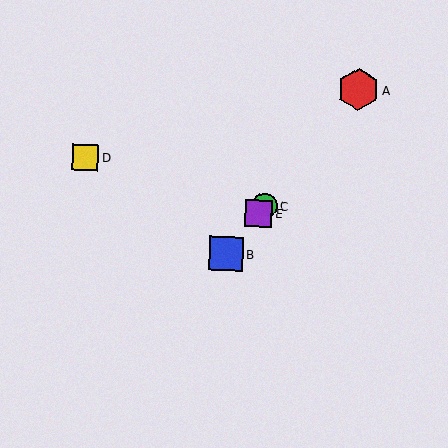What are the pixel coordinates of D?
Object D is at (85, 157).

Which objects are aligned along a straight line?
Objects A, B, C, E are aligned along a straight line.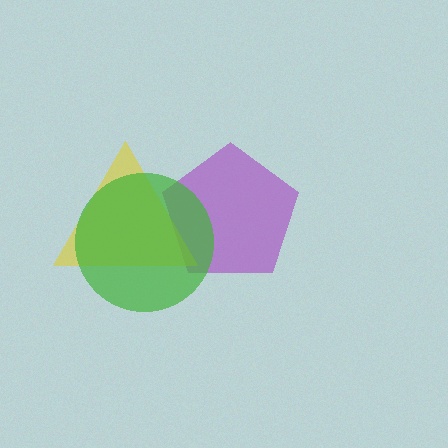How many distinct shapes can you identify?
There are 3 distinct shapes: a purple pentagon, a yellow triangle, a green circle.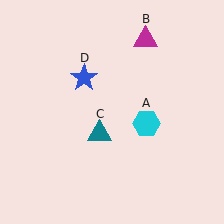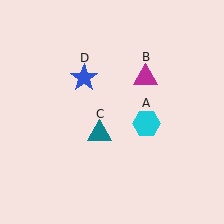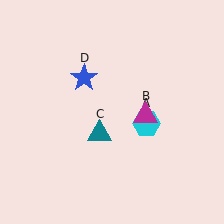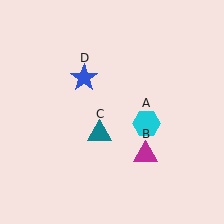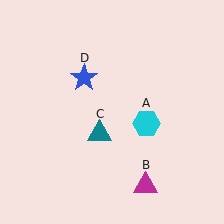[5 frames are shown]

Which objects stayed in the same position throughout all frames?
Cyan hexagon (object A) and teal triangle (object C) and blue star (object D) remained stationary.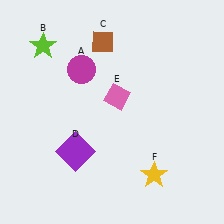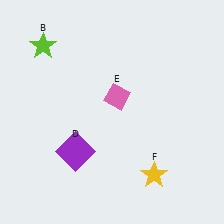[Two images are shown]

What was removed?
The magenta circle (A), the brown diamond (C) were removed in Image 2.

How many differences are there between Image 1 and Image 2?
There are 2 differences between the two images.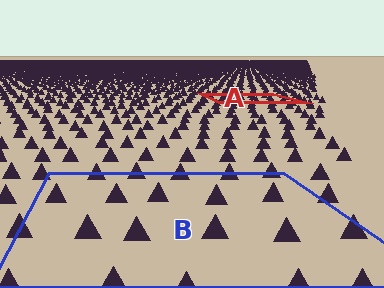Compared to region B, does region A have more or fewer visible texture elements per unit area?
Region A has more texture elements per unit area — they are packed more densely because it is farther away.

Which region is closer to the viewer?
Region B is closer. The texture elements there are larger and more spread out.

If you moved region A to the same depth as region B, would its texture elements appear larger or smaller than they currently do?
They would appear larger. At a closer depth, the same texture elements are projected at a bigger on-screen size.